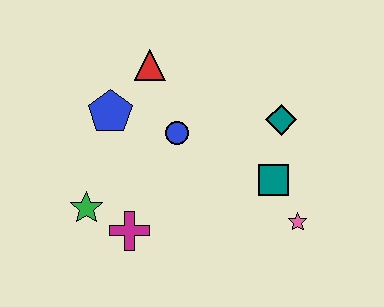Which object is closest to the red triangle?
The blue pentagon is closest to the red triangle.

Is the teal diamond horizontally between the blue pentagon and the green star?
No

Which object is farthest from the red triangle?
The pink star is farthest from the red triangle.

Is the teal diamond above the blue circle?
Yes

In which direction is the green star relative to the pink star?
The green star is to the left of the pink star.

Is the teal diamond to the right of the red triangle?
Yes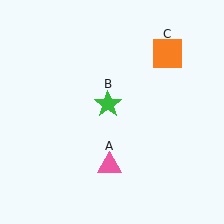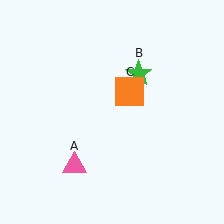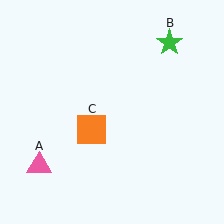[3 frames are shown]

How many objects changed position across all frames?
3 objects changed position: pink triangle (object A), green star (object B), orange square (object C).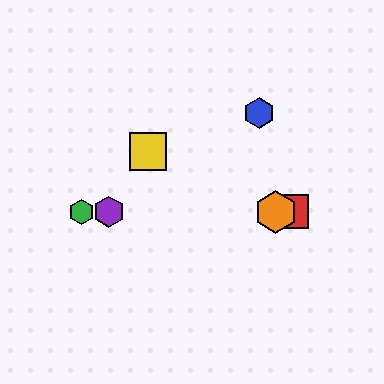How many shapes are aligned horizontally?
4 shapes (the red square, the green hexagon, the purple hexagon, the orange hexagon) are aligned horizontally.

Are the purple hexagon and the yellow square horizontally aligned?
No, the purple hexagon is at y≈212 and the yellow square is at y≈152.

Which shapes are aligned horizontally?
The red square, the green hexagon, the purple hexagon, the orange hexagon are aligned horizontally.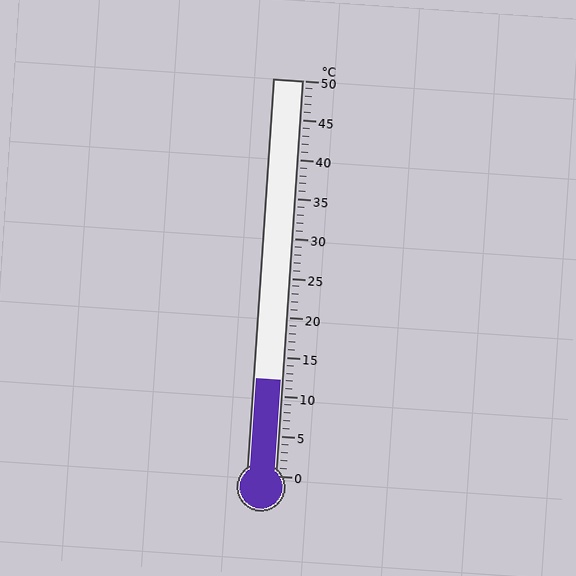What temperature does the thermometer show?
The thermometer shows approximately 12°C.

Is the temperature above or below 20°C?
The temperature is below 20°C.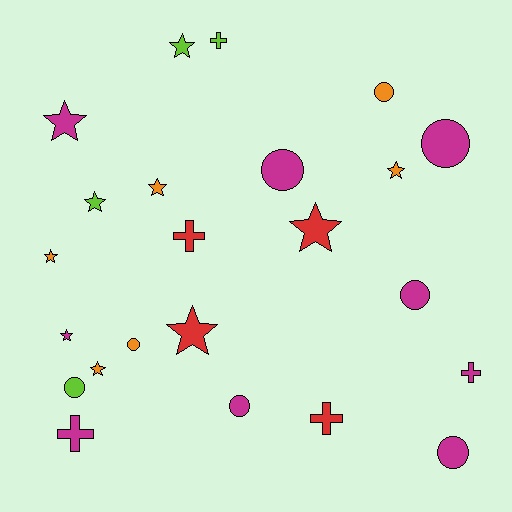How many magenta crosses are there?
There are 2 magenta crosses.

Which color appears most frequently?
Magenta, with 9 objects.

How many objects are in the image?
There are 23 objects.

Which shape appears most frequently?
Star, with 10 objects.